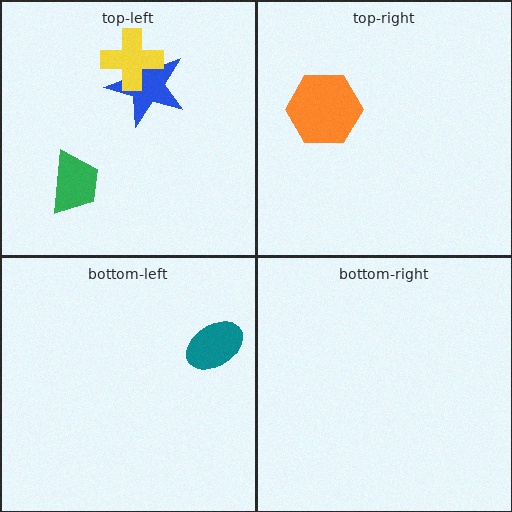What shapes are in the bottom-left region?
The teal ellipse.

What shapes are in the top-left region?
The green trapezoid, the blue star, the yellow cross.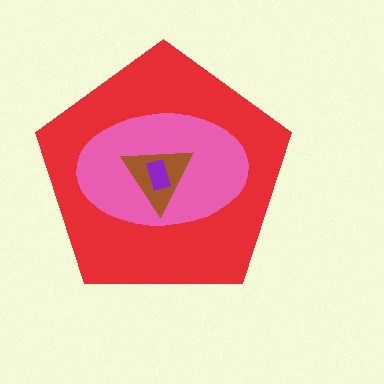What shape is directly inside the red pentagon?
The pink ellipse.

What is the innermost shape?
The purple rectangle.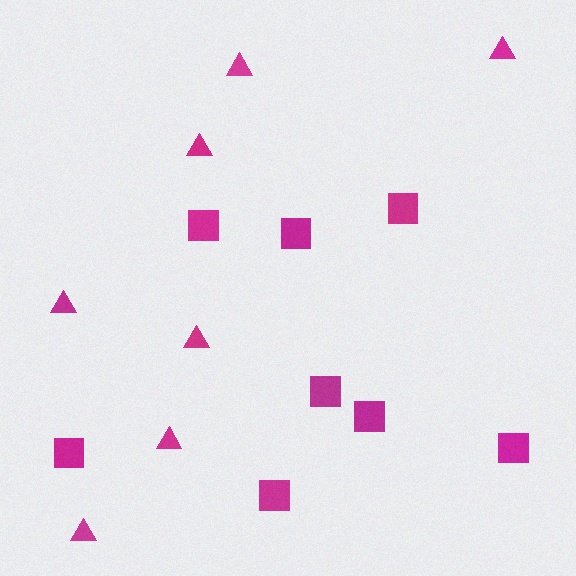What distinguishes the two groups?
There are 2 groups: one group of squares (8) and one group of triangles (7).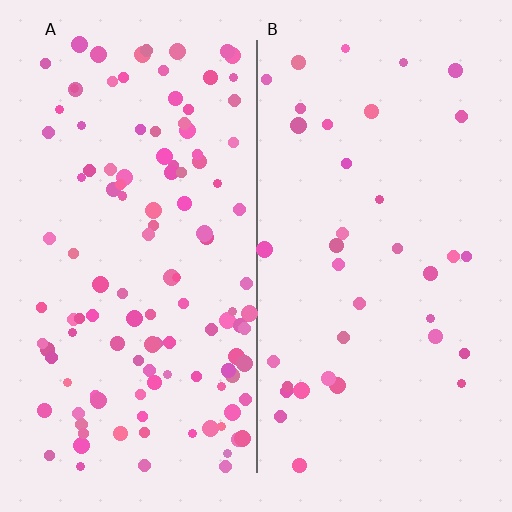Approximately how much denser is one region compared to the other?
Approximately 3.2× — region A over region B.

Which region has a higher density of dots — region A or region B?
A (the left).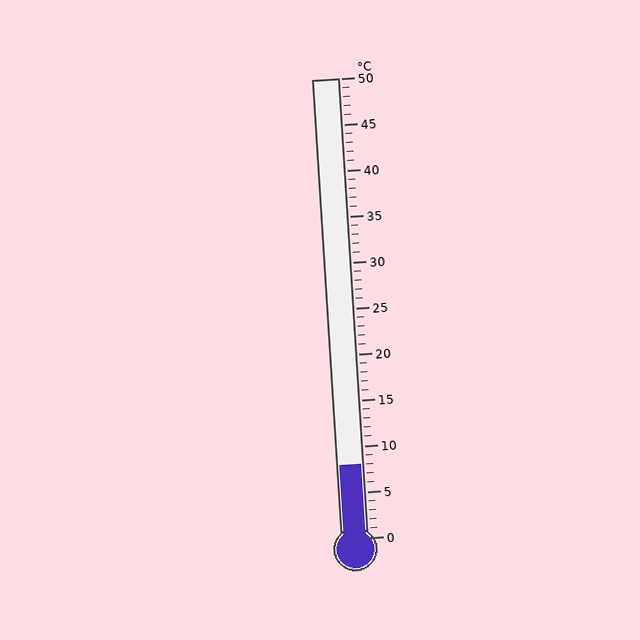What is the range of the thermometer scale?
The thermometer scale ranges from 0°C to 50°C.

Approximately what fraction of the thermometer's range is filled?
The thermometer is filled to approximately 15% of its range.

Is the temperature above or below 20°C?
The temperature is below 20°C.